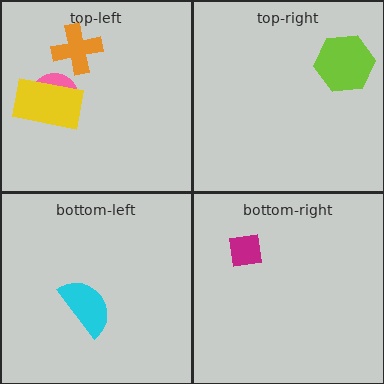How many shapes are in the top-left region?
3.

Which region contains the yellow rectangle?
The top-left region.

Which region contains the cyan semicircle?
The bottom-left region.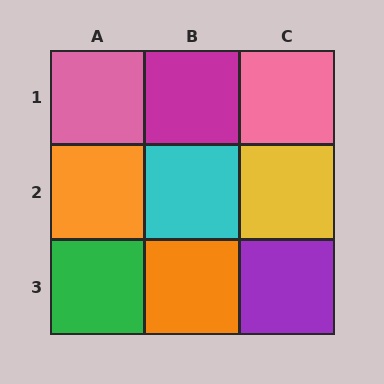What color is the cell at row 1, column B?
Magenta.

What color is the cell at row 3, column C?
Purple.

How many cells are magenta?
1 cell is magenta.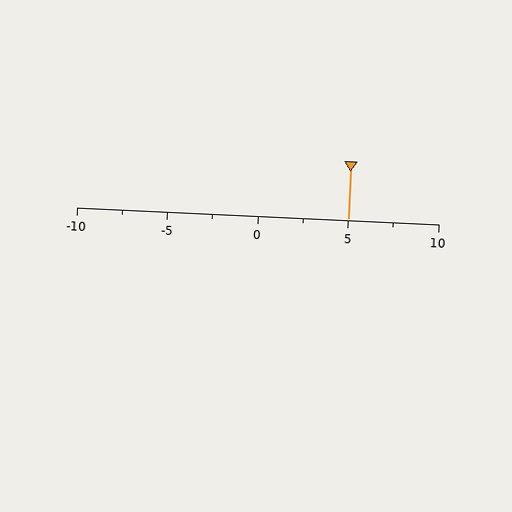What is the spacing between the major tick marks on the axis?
The major ticks are spaced 5 apart.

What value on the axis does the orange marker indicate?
The marker indicates approximately 5.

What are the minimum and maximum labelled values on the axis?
The axis runs from -10 to 10.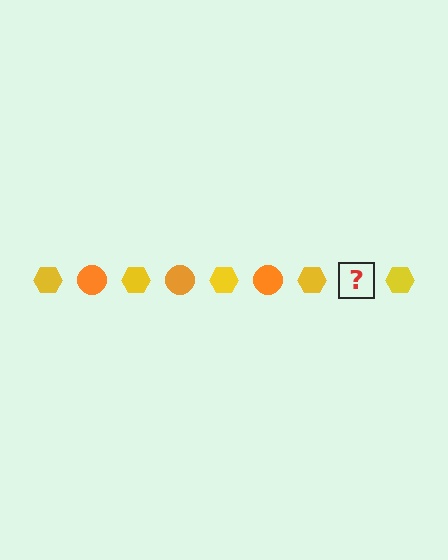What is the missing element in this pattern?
The missing element is an orange circle.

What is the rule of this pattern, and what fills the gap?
The rule is that the pattern alternates between yellow hexagon and orange circle. The gap should be filled with an orange circle.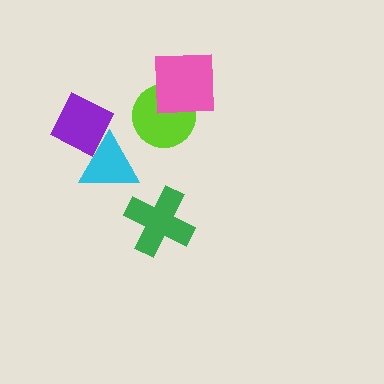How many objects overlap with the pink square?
1 object overlaps with the pink square.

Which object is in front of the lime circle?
The pink square is in front of the lime circle.